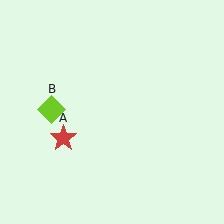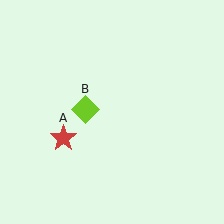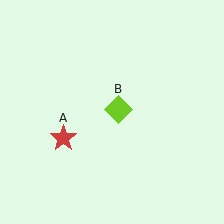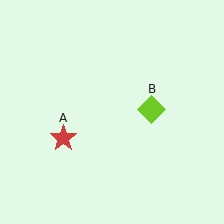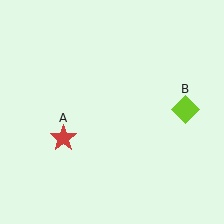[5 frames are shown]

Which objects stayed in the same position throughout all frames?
Red star (object A) remained stationary.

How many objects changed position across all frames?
1 object changed position: lime diamond (object B).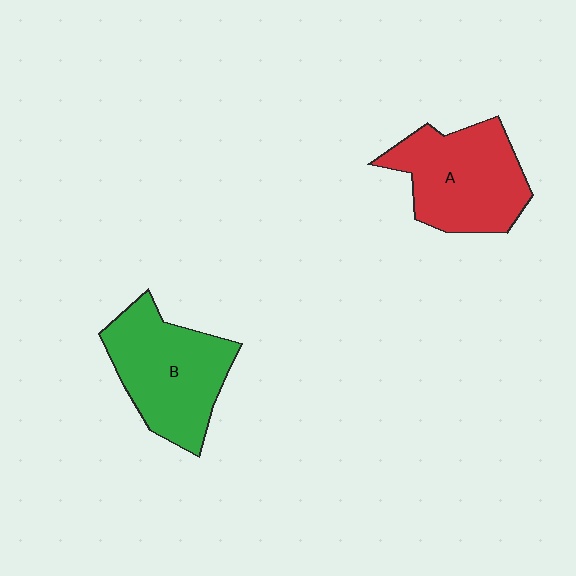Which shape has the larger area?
Shape B (green).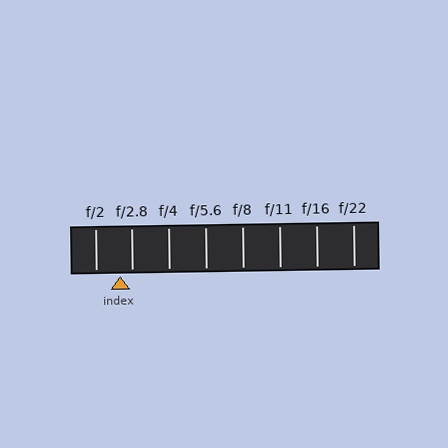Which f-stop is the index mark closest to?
The index mark is closest to f/2.8.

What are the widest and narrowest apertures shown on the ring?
The widest aperture shown is f/2 and the narrowest is f/22.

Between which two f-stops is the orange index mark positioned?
The index mark is between f/2 and f/2.8.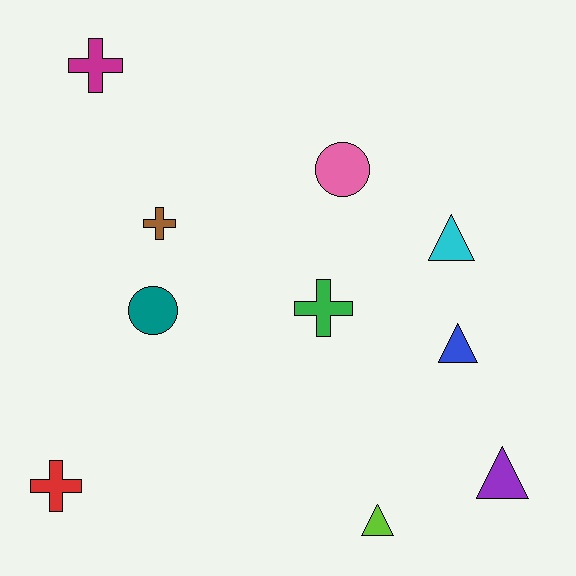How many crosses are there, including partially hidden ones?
There are 4 crosses.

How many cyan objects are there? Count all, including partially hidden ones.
There is 1 cyan object.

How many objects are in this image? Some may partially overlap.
There are 10 objects.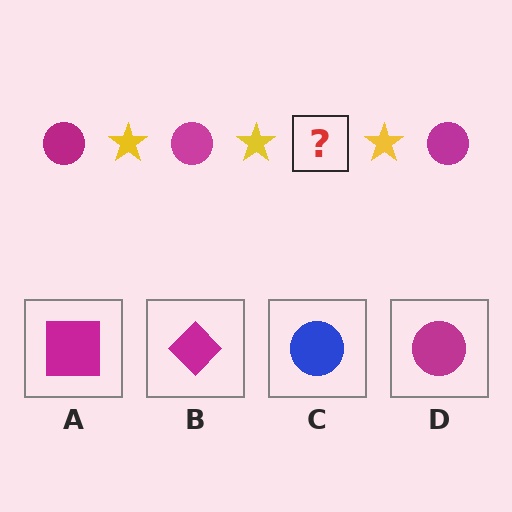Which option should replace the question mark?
Option D.